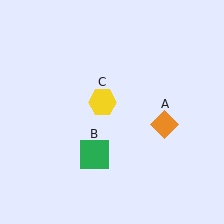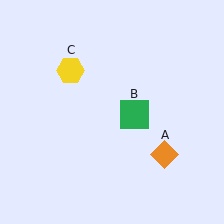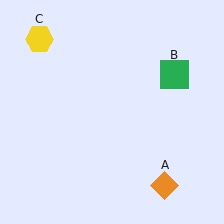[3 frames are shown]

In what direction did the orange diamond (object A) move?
The orange diamond (object A) moved down.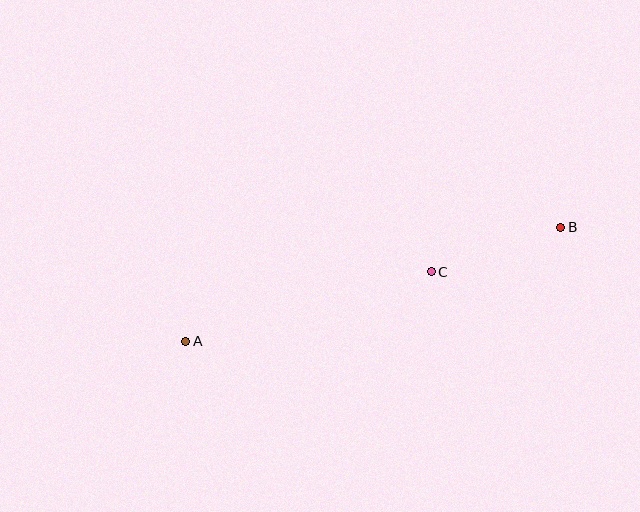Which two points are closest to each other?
Points B and C are closest to each other.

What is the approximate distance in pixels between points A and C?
The distance between A and C is approximately 255 pixels.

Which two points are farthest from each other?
Points A and B are farthest from each other.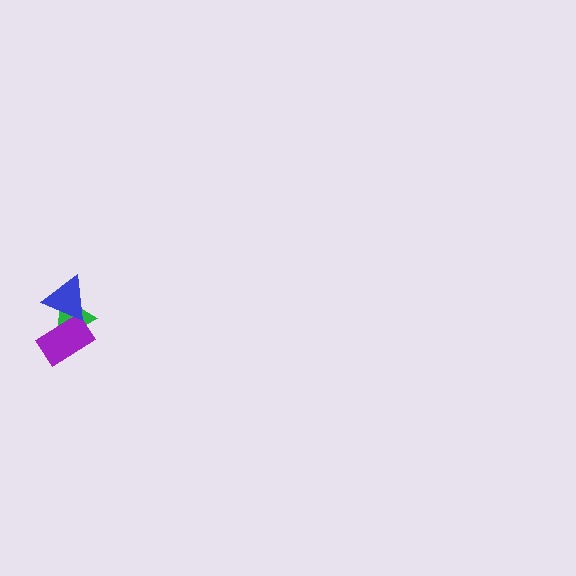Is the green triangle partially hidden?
Yes, it is partially covered by another shape.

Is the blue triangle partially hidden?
No, no other shape covers it.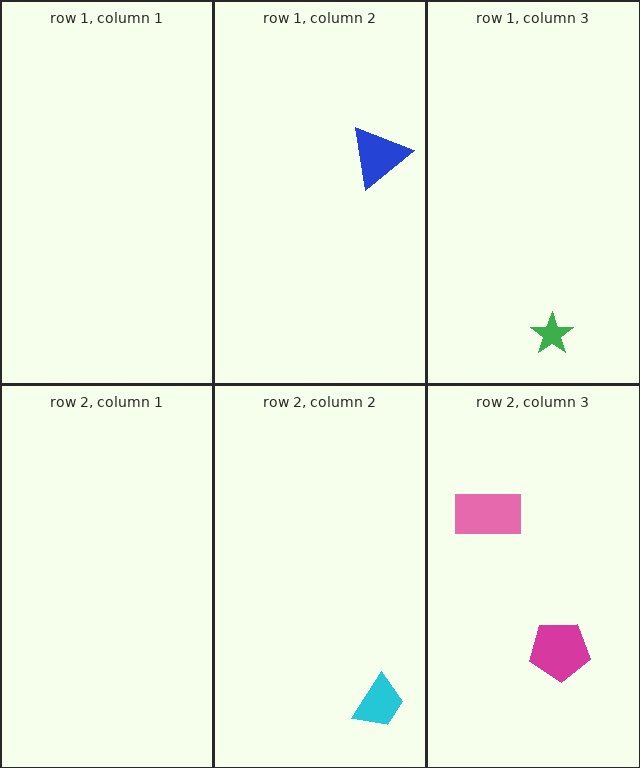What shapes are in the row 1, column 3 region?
The green star.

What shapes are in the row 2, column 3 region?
The pink rectangle, the magenta pentagon.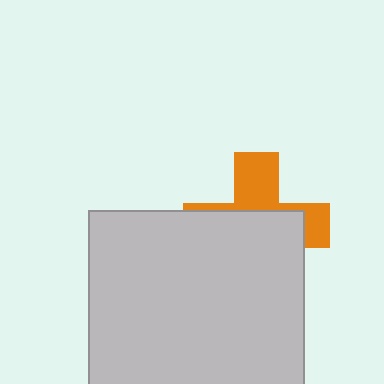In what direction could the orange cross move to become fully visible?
The orange cross could move up. That would shift it out from behind the light gray rectangle entirely.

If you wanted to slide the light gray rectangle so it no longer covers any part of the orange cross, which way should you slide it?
Slide it down — that is the most direct way to separate the two shapes.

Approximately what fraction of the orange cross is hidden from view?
Roughly 63% of the orange cross is hidden behind the light gray rectangle.